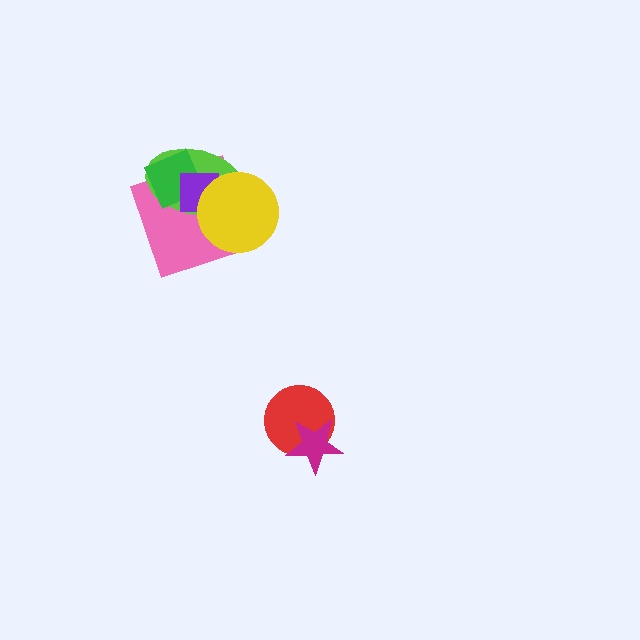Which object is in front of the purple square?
The yellow circle is in front of the purple square.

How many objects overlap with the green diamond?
3 objects overlap with the green diamond.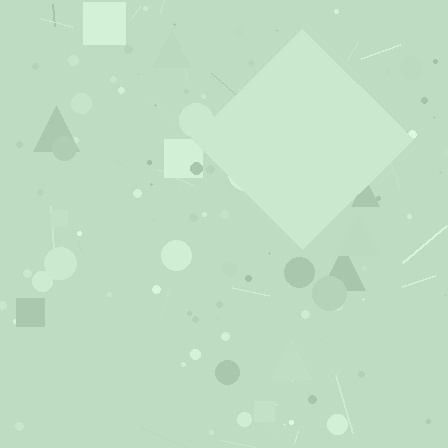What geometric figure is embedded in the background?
A diamond is embedded in the background.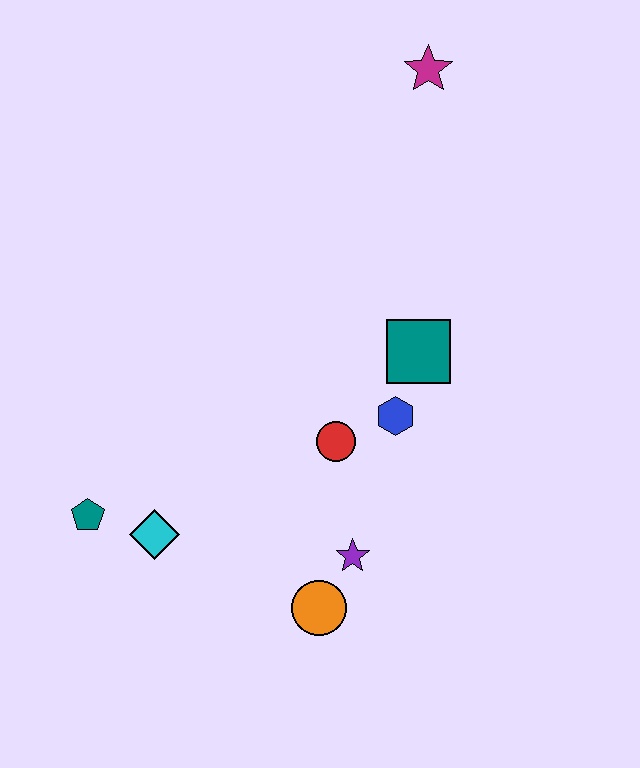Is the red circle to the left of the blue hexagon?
Yes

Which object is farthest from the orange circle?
The magenta star is farthest from the orange circle.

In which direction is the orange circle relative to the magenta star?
The orange circle is below the magenta star.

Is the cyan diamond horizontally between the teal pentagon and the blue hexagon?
Yes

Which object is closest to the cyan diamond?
The teal pentagon is closest to the cyan diamond.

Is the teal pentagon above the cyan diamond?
Yes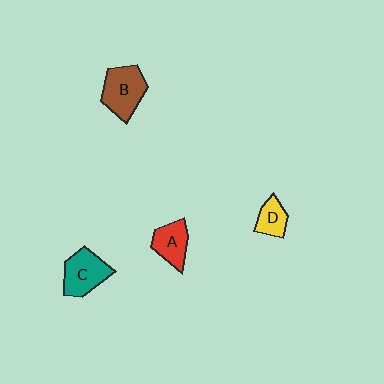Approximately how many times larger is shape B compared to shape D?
Approximately 1.9 times.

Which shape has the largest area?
Shape B (brown).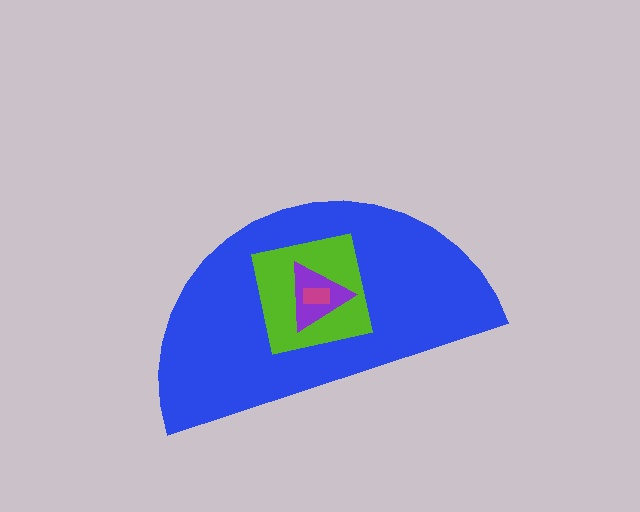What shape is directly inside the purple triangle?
The magenta rectangle.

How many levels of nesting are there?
4.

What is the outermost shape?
The blue semicircle.